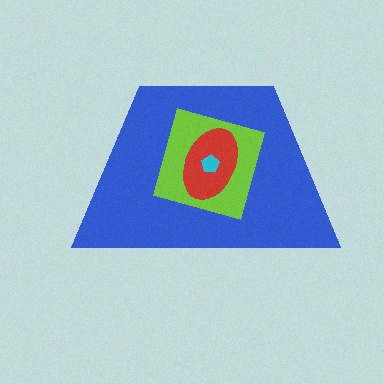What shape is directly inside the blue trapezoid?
The lime diamond.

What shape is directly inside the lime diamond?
The red ellipse.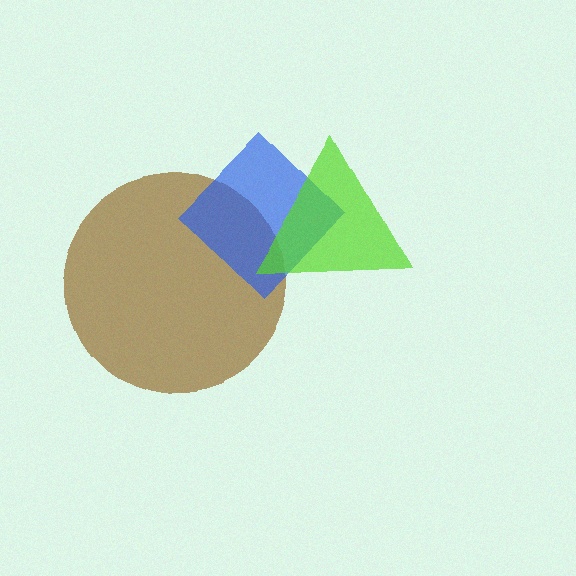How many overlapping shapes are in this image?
There are 3 overlapping shapes in the image.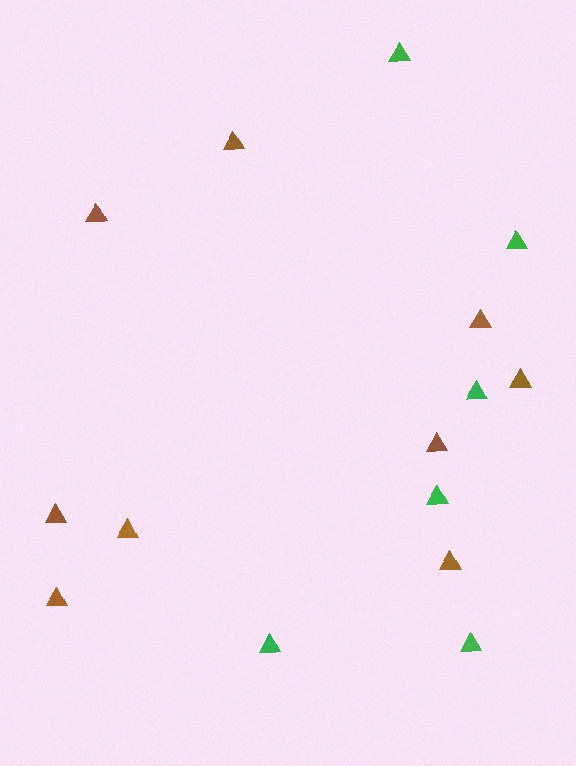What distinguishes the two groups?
There are 2 groups: one group of brown triangles (9) and one group of green triangles (6).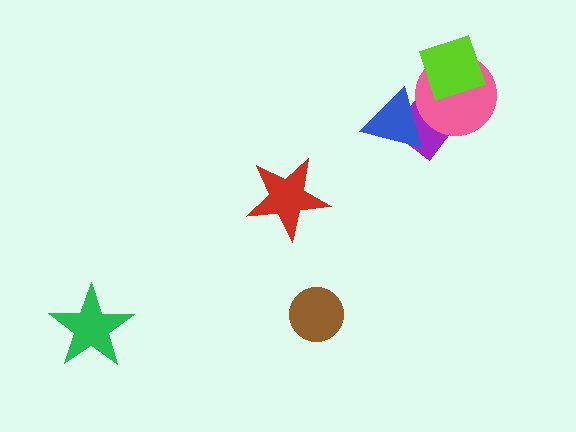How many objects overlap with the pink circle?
3 objects overlap with the pink circle.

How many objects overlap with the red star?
0 objects overlap with the red star.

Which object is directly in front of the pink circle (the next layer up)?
The blue triangle is directly in front of the pink circle.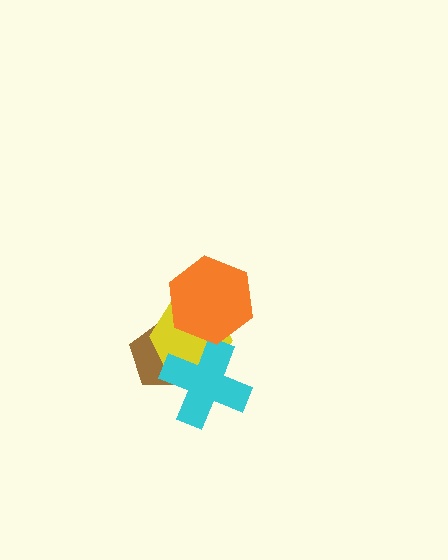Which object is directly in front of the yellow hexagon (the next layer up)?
The cyan cross is directly in front of the yellow hexagon.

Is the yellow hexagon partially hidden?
Yes, it is partially covered by another shape.